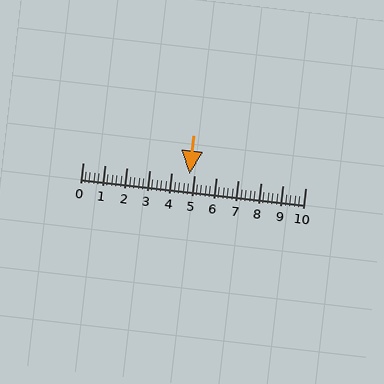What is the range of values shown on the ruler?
The ruler shows values from 0 to 10.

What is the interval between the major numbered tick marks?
The major tick marks are spaced 1 units apart.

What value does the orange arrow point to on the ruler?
The orange arrow points to approximately 4.8.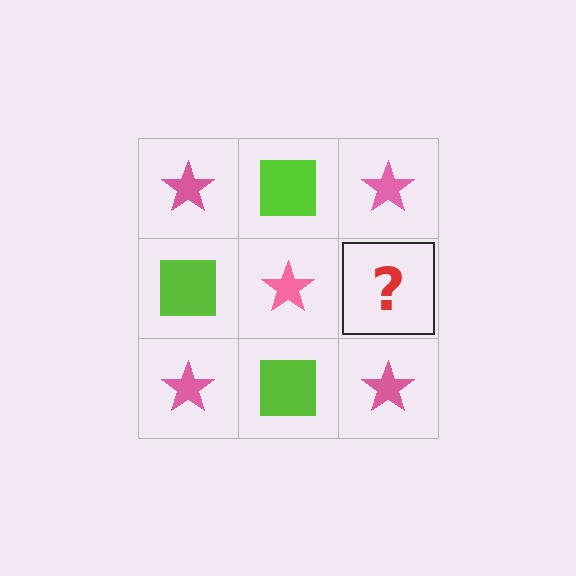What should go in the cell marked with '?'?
The missing cell should contain a lime square.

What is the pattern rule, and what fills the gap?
The rule is that it alternates pink star and lime square in a checkerboard pattern. The gap should be filled with a lime square.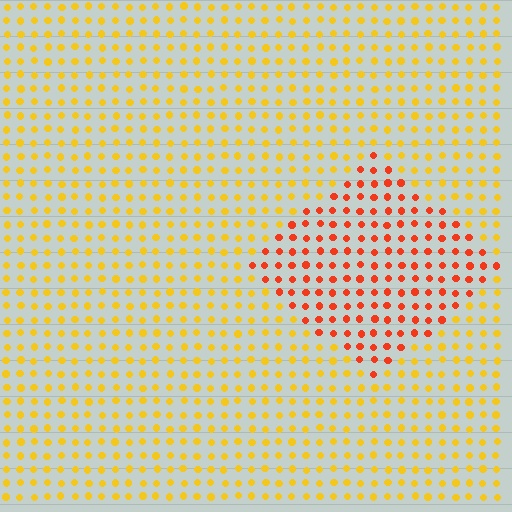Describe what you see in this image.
The image is filled with small yellow elements in a uniform arrangement. A diamond-shaped region is visible where the elements are tinted to a slightly different hue, forming a subtle color boundary.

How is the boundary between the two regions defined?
The boundary is defined purely by a slight shift in hue (about 39 degrees). Spacing, size, and orientation are identical on both sides.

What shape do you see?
I see a diamond.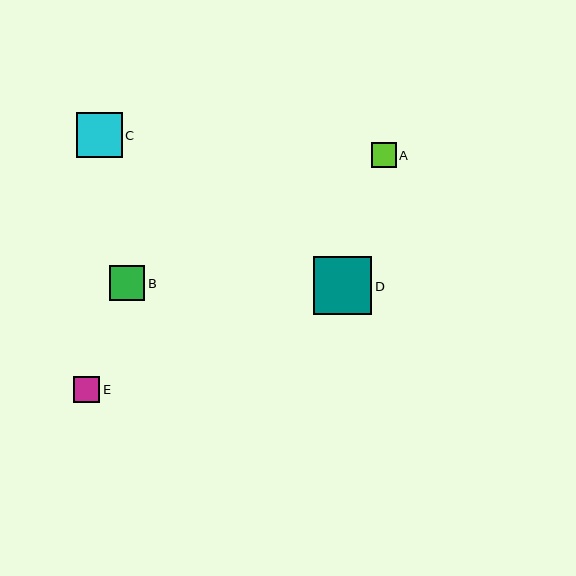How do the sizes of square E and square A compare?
Square E and square A are approximately the same size.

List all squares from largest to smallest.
From largest to smallest: D, C, B, E, A.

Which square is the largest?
Square D is the largest with a size of approximately 58 pixels.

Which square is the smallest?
Square A is the smallest with a size of approximately 25 pixels.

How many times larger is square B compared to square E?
Square B is approximately 1.3 times the size of square E.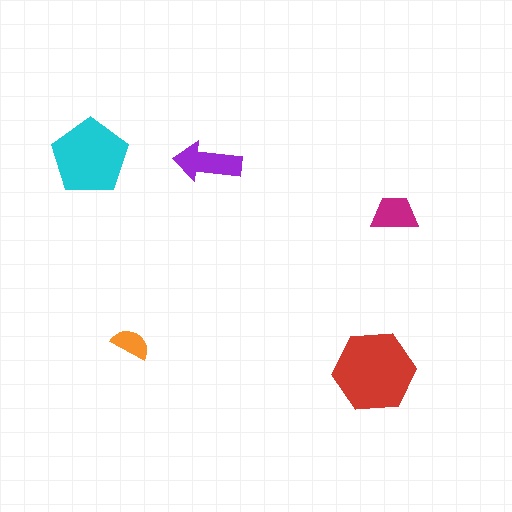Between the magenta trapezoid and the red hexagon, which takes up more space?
The red hexagon.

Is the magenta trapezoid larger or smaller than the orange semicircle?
Larger.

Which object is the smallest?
The orange semicircle.